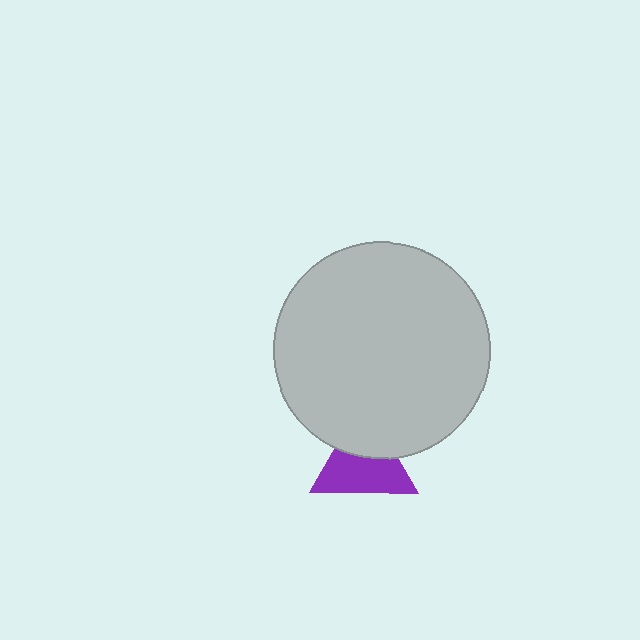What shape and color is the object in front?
The object in front is a light gray circle.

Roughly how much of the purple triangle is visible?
About half of it is visible (roughly 63%).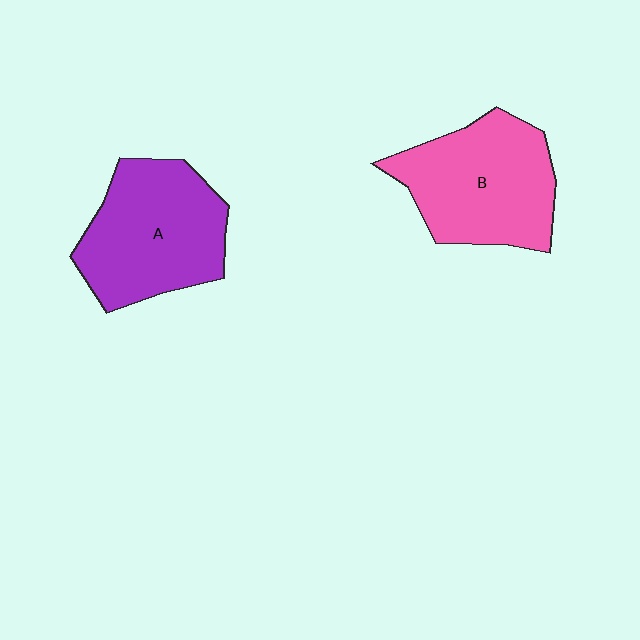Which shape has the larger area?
Shape A (purple).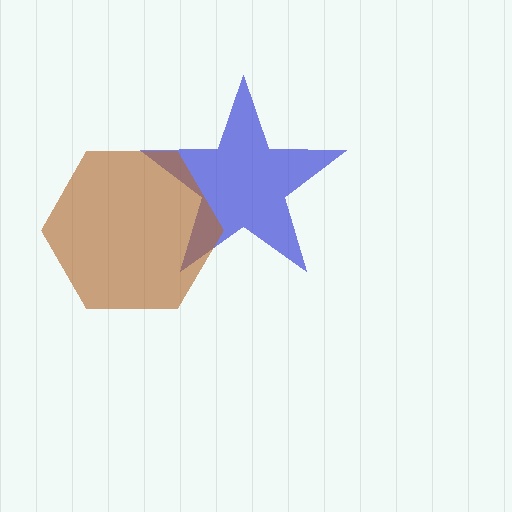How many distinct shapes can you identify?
There are 2 distinct shapes: a blue star, a brown hexagon.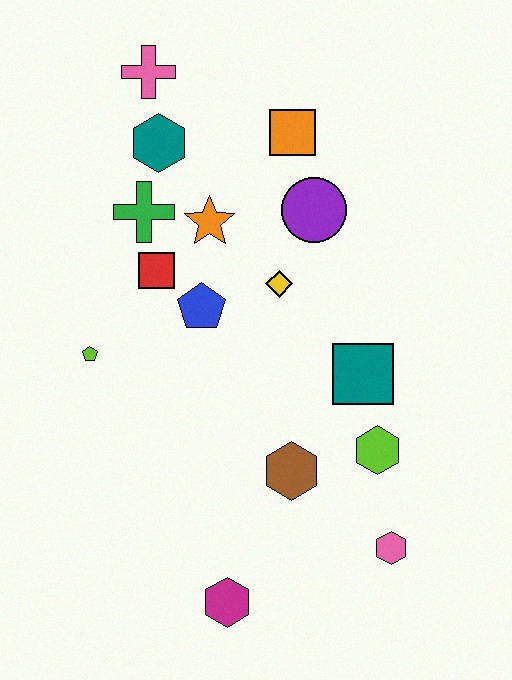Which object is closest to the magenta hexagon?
The brown hexagon is closest to the magenta hexagon.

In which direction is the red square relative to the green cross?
The red square is below the green cross.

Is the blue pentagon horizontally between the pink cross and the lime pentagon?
No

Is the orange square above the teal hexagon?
Yes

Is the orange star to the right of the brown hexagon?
No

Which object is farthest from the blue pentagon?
The pink hexagon is farthest from the blue pentagon.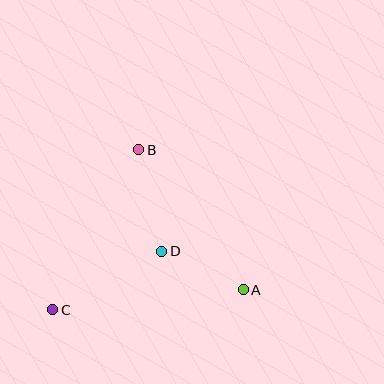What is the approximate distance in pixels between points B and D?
The distance between B and D is approximately 104 pixels.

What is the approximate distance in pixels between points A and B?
The distance between A and B is approximately 174 pixels.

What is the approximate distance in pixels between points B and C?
The distance between B and C is approximately 182 pixels.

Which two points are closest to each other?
Points A and D are closest to each other.